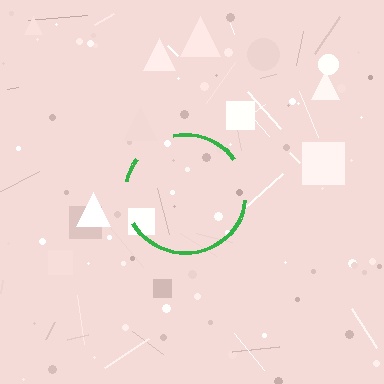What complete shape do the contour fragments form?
The contour fragments form a circle.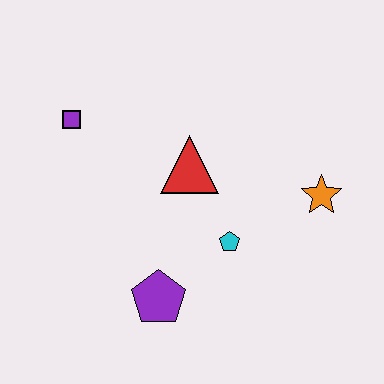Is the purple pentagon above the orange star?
No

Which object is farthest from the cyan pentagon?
The purple square is farthest from the cyan pentagon.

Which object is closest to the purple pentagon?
The cyan pentagon is closest to the purple pentagon.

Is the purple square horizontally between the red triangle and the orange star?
No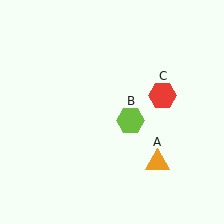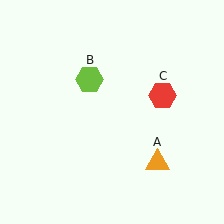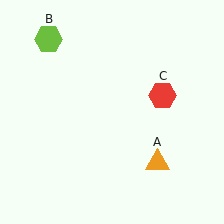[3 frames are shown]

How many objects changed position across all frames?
1 object changed position: lime hexagon (object B).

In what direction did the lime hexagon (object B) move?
The lime hexagon (object B) moved up and to the left.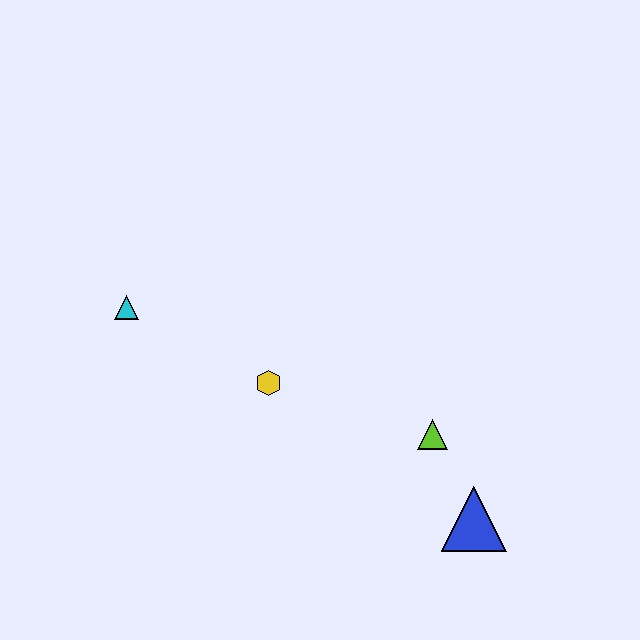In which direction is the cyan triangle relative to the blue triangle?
The cyan triangle is to the left of the blue triangle.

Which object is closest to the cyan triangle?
The yellow hexagon is closest to the cyan triangle.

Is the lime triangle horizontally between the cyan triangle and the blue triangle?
Yes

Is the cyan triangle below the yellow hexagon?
No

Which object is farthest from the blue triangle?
The cyan triangle is farthest from the blue triangle.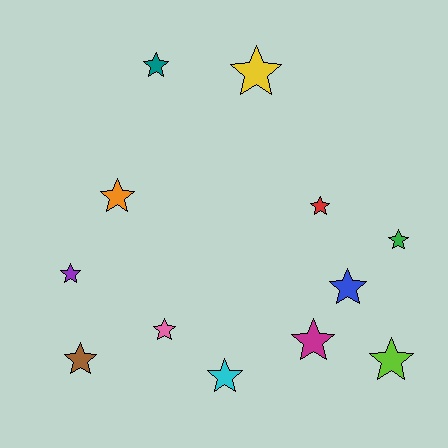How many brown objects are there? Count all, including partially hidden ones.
There is 1 brown object.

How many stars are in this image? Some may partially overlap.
There are 12 stars.